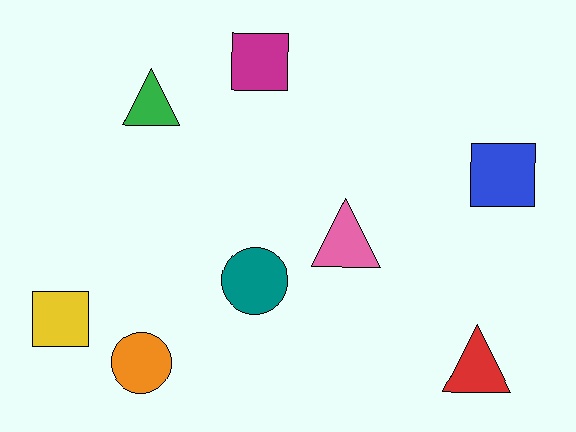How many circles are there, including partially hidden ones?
There are 2 circles.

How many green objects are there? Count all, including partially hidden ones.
There is 1 green object.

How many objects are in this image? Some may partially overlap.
There are 8 objects.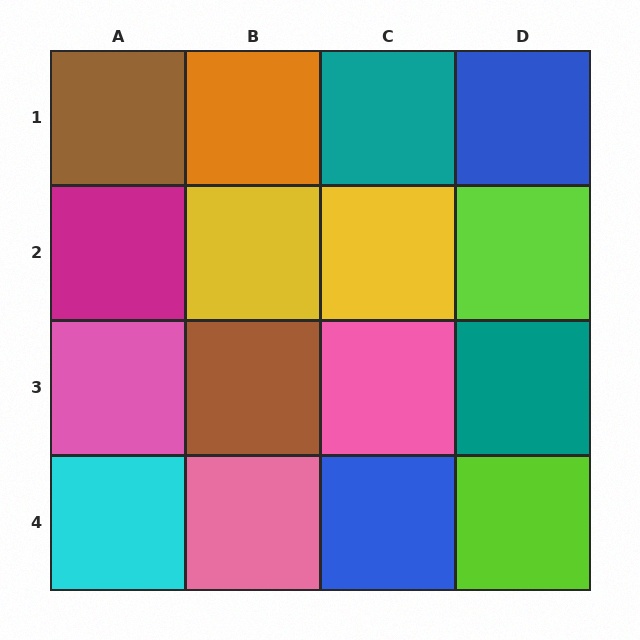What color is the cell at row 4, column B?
Pink.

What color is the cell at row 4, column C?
Blue.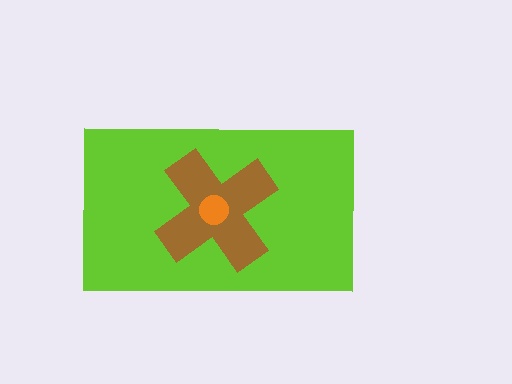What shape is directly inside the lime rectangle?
The brown cross.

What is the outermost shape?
The lime rectangle.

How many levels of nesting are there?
3.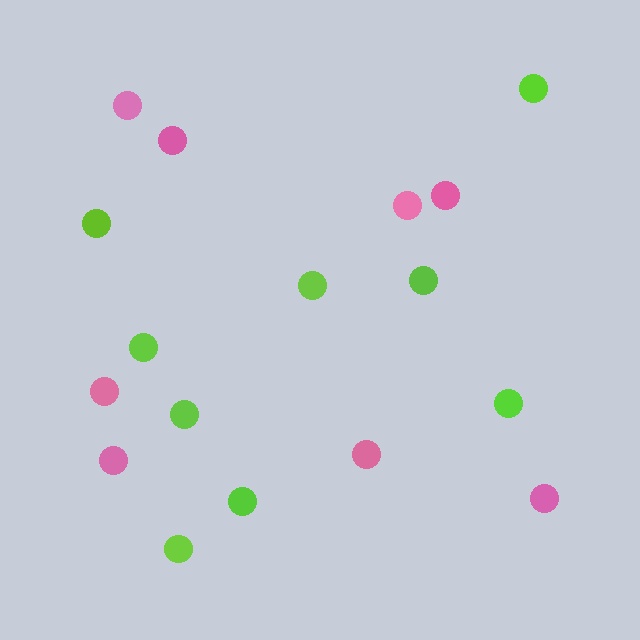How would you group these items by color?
There are 2 groups: one group of pink circles (8) and one group of lime circles (9).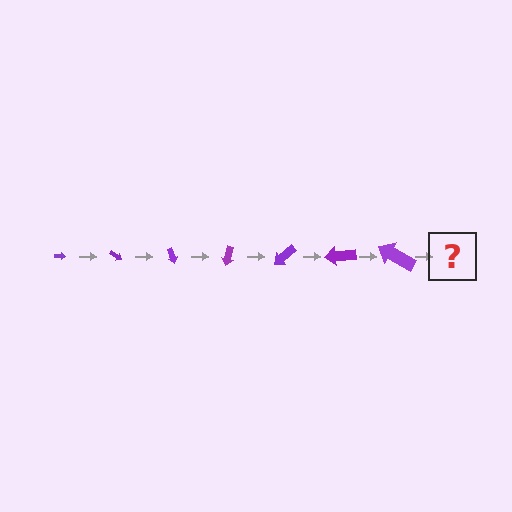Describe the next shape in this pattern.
It should be an arrow, larger than the previous one and rotated 245 degrees from the start.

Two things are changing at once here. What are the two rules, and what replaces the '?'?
The two rules are that the arrow grows larger each step and it rotates 35 degrees each step. The '?' should be an arrow, larger than the previous one and rotated 245 degrees from the start.